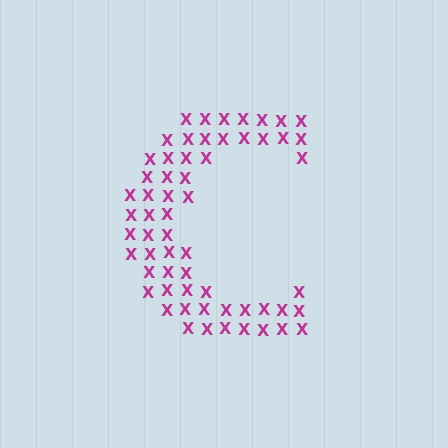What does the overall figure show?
The overall figure shows the letter C.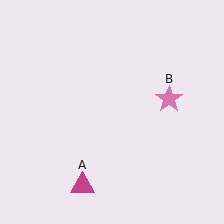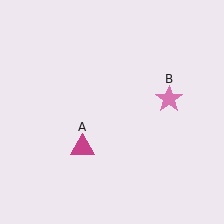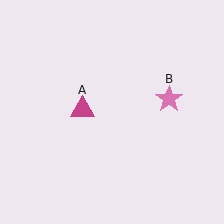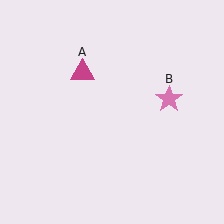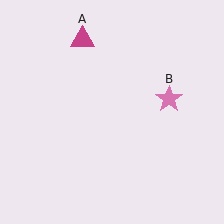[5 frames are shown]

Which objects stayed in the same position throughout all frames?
Pink star (object B) remained stationary.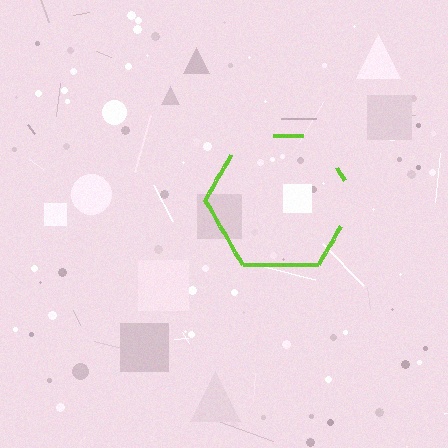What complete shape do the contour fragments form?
The contour fragments form a hexagon.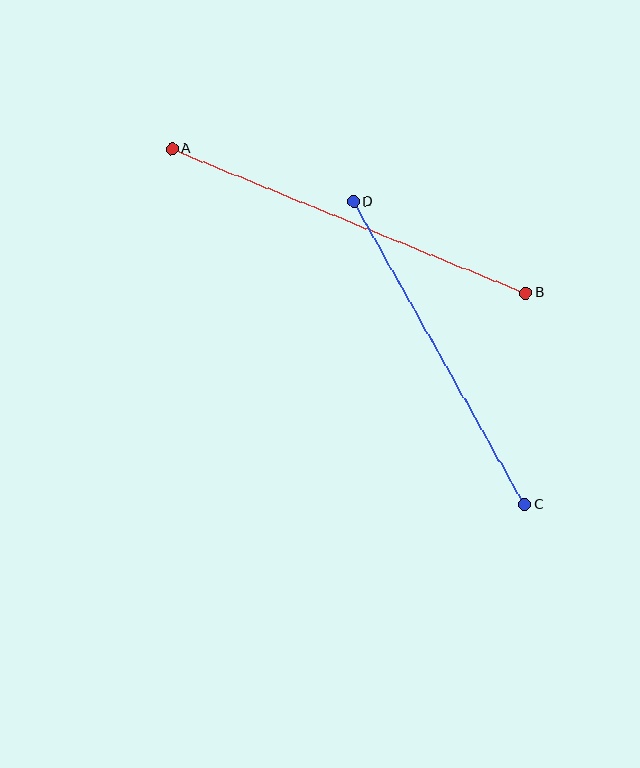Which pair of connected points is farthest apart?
Points A and B are farthest apart.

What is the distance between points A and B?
The distance is approximately 383 pixels.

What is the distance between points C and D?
The distance is approximately 348 pixels.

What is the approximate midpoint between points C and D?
The midpoint is at approximately (439, 353) pixels.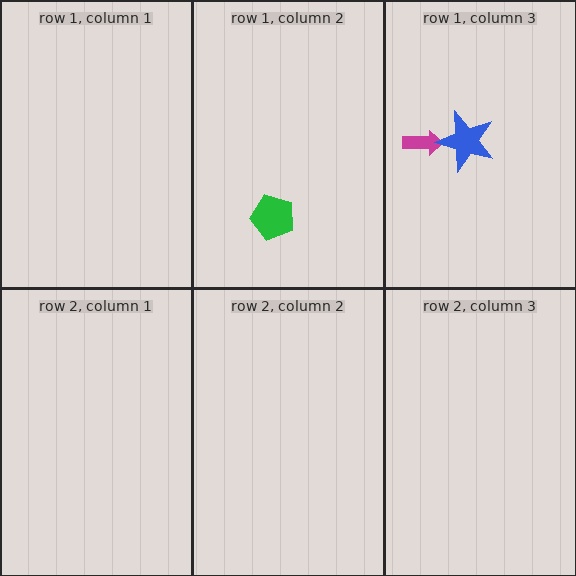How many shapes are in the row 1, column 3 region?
2.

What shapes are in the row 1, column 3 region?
The magenta arrow, the blue star.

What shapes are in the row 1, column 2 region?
The green pentagon.